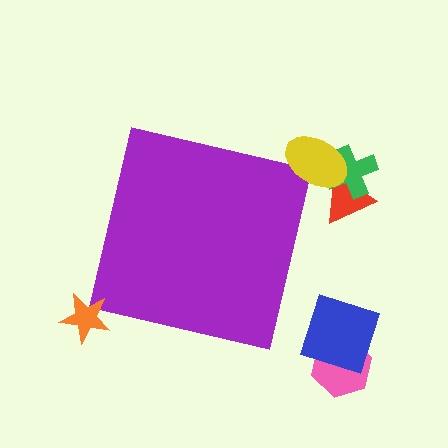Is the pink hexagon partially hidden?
No, the pink hexagon is fully visible.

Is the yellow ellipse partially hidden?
No, the yellow ellipse is fully visible.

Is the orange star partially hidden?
No, the orange star is fully visible.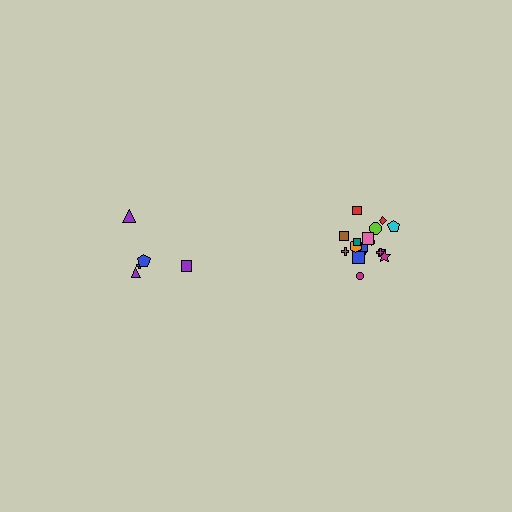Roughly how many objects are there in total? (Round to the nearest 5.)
Roughly 25 objects in total.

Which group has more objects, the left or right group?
The right group.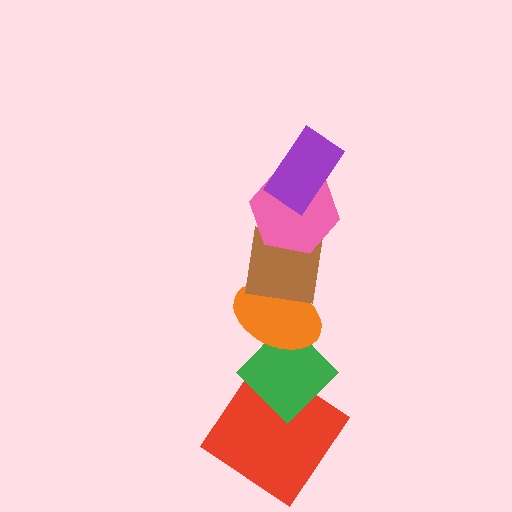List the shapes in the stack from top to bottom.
From top to bottom: the purple rectangle, the pink hexagon, the brown square, the orange ellipse, the green diamond, the red diamond.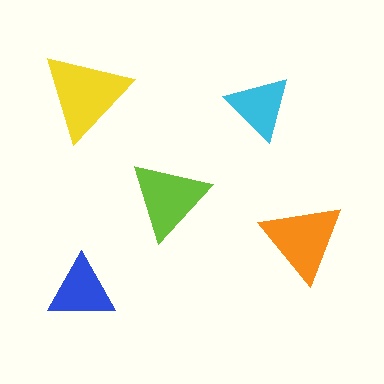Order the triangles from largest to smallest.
the yellow one, the orange one, the lime one, the blue one, the cyan one.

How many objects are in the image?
There are 5 objects in the image.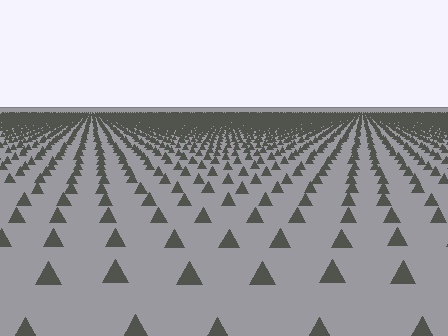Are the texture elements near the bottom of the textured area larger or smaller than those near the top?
Larger. Near the bottom, elements are closer to the viewer and appear at a bigger on-screen size.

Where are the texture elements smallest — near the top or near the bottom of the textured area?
Near the top.